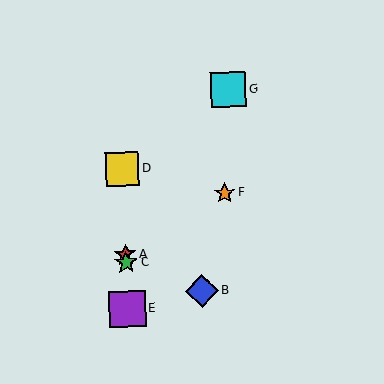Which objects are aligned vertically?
Objects A, C, D, E are aligned vertically.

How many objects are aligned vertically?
4 objects (A, C, D, E) are aligned vertically.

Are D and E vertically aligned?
Yes, both are at x≈122.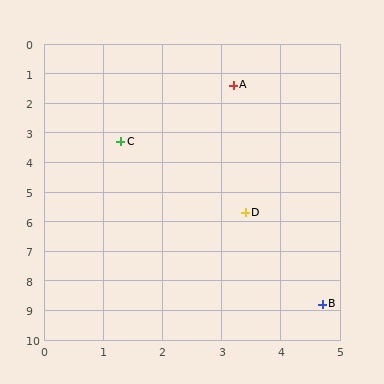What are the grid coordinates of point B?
Point B is at approximately (4.7, 8.8).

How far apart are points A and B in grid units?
Points A and B are about 7.6 grid units apart.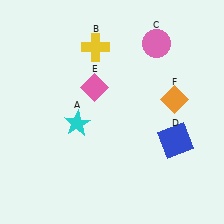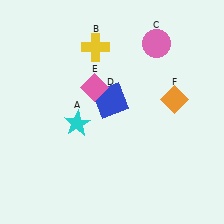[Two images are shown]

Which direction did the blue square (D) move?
The blue square (D) moved left.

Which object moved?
The blue square (D) moved left.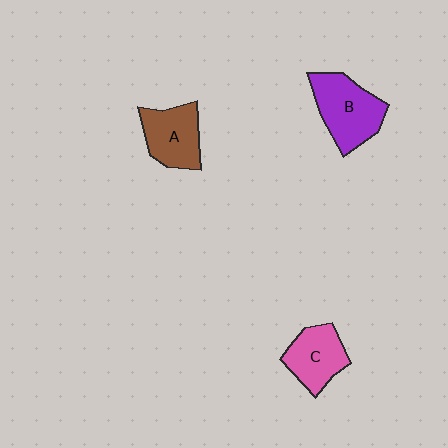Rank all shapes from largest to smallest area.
From largest to smallest: B (purple), A (brown), C (pink).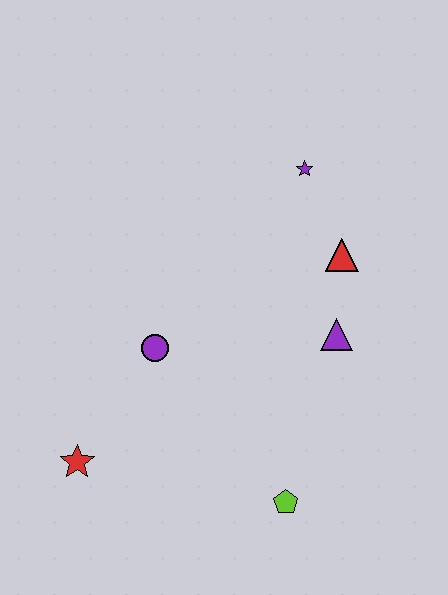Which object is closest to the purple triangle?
The red triangle is closest to the purple triangle.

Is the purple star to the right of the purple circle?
Yes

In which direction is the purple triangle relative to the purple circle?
The purple triangle is to the right of the purple circle.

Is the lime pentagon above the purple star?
No